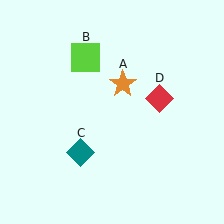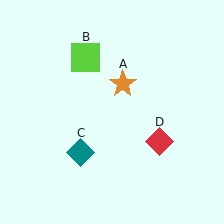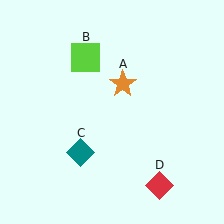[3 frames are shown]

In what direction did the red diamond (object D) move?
The red diamond (object D) moved down.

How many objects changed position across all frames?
1 object changed position: red diamond (object D).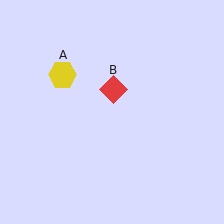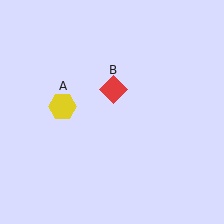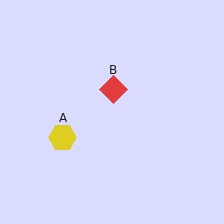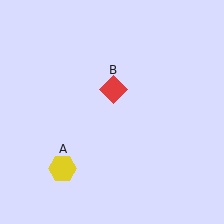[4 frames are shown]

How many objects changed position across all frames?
1 object changed position: yellow hexagon (object A).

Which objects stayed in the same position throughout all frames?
Red diamond (object B) remained stationary.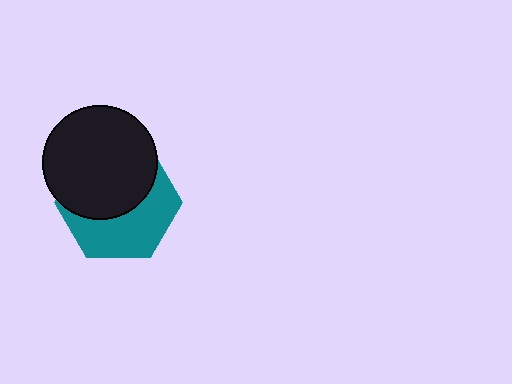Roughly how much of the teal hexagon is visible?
About half of it is visible (roughly 48%).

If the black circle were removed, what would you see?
You would see the complete teal hexagon.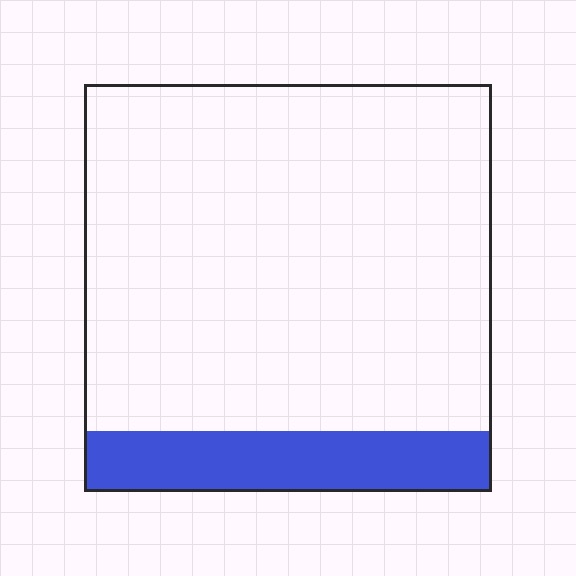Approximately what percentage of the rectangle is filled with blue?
Approximately 15%.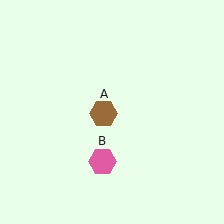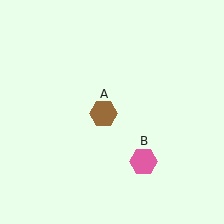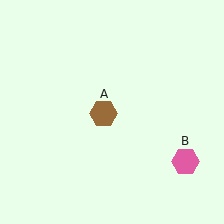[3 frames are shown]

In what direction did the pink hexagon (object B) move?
The pink hexagon (object B) moved right.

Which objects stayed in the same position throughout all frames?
Brown hexagon (object A) remained stationary.